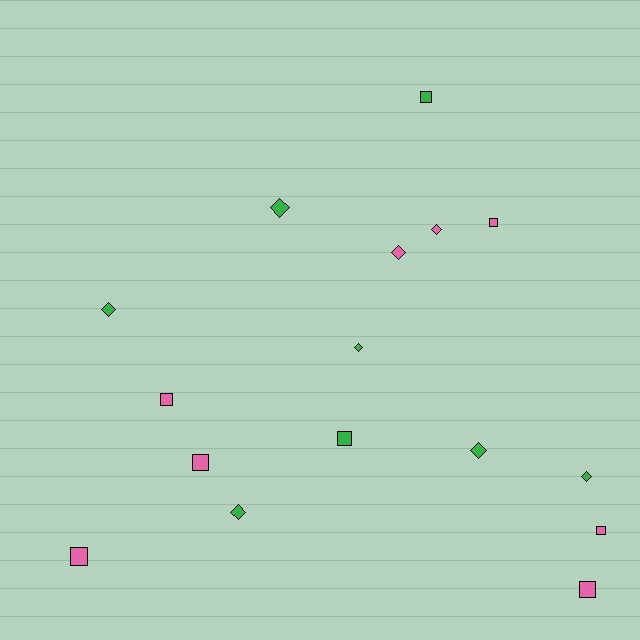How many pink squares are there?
There are 6 pink squares.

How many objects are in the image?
There are 16 objects.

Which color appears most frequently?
Pink, with 8 objects.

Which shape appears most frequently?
Diamond, with 8 objects.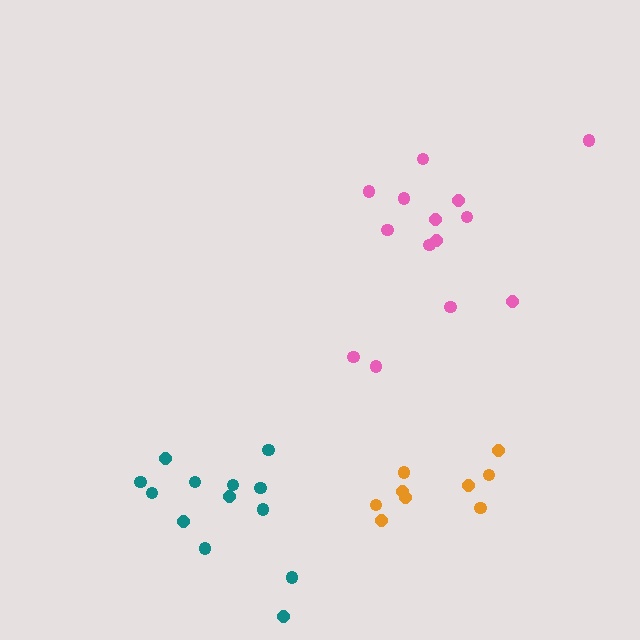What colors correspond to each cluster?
The clusters are colored: orange, pink, teal.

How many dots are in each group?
Group 1: 9 dots, Group 2: 14 dots, Group 3: 13 dots (36 total).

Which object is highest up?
The pink cluster is topmost.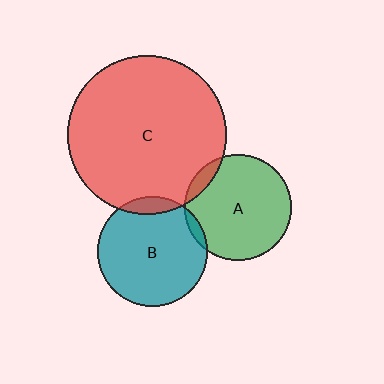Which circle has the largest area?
Circle C (red).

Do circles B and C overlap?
Yes.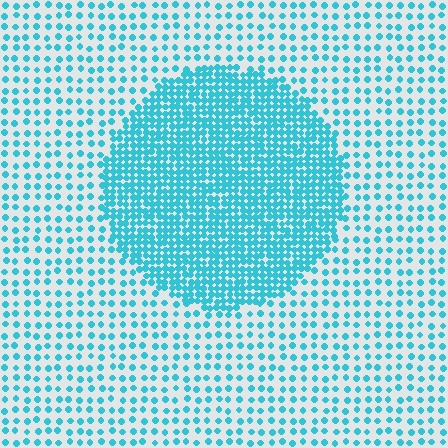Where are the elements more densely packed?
The elements are more densely packed inside the circle boundary.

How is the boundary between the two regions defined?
The boundary is defined by a change in element density (approximately 2.7x ratio). All elements are the same color, size, and shape.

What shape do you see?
I see a circle.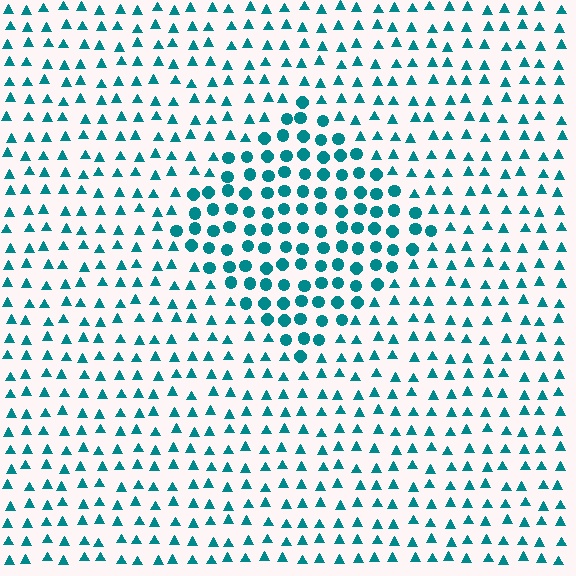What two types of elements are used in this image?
The image uses circles inside the diamond region and triangles outside it.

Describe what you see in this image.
The image is filled with small teal elements arranged in a uniform grid. A diamond-shaped region contains circles, while the surrounding area contains triangles. The boundary is defined purely by the change in element shape.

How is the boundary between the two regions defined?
The boundary is defined by a change in element shape: circles inside vs. triangles outside. All elements share the same color and spacing.